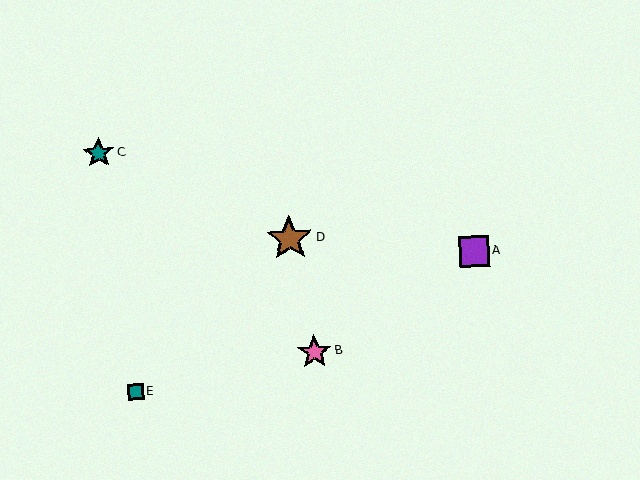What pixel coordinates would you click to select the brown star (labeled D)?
Click at (289, 238) to select the brown star D.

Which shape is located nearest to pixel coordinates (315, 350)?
The pink star (labeled B) at (314, 352) is nearest to that location.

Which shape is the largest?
The brown star (labeled D) is the largest.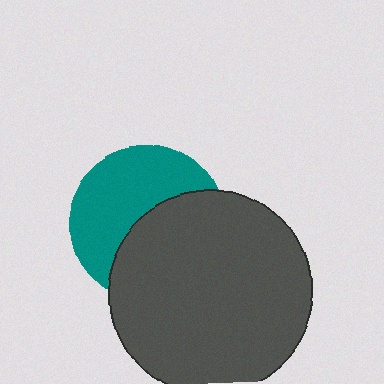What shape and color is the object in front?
The object in front is a dark gray circle.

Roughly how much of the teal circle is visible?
About half of it is visible (roughly 51%).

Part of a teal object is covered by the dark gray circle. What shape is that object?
It is a circle.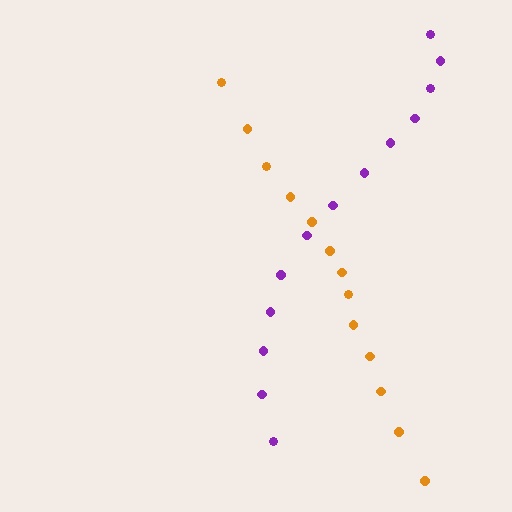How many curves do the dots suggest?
There are 2 distinct paths.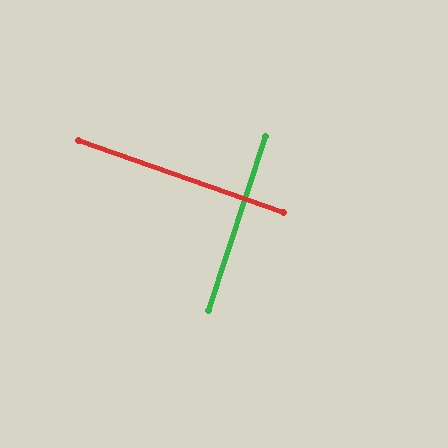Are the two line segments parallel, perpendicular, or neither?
Perpendicular — they meet at approximately 89°.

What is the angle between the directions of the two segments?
Approximately 89 degrees.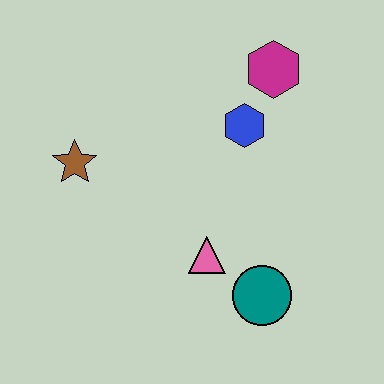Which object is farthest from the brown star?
The teal circle is farthest from the brown star.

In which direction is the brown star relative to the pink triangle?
The brown star is to the left of the pink triangle.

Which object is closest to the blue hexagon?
The magenta hexagon is closest to the blue hexagon.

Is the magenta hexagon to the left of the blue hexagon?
No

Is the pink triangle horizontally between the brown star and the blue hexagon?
Yes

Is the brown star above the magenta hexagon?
No